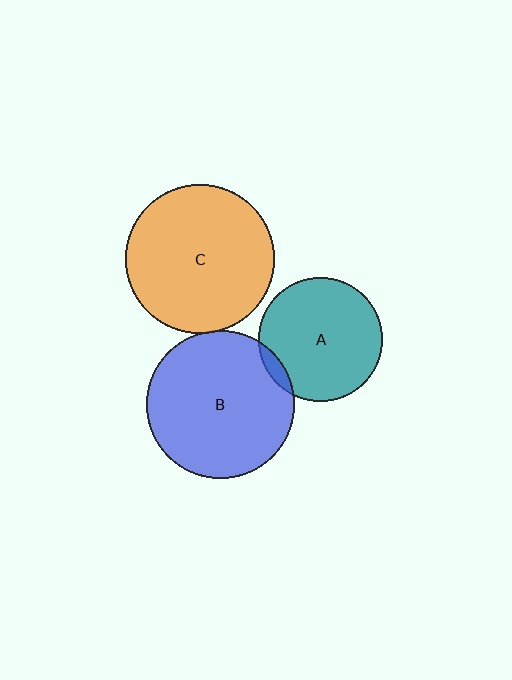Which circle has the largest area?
Circle C (orange).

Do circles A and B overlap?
Yes.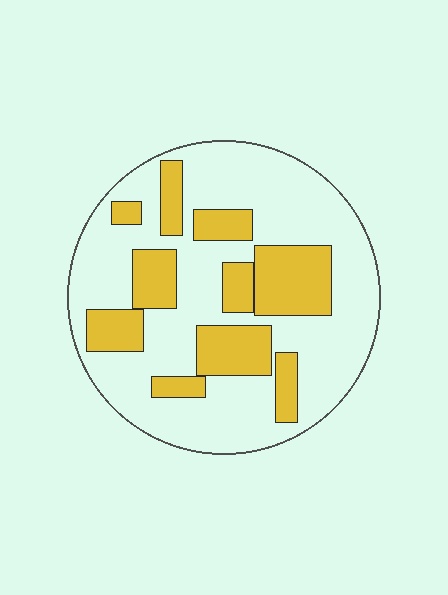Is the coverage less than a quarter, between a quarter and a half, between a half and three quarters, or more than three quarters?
Between a quarter and a half.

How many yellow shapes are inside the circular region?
10.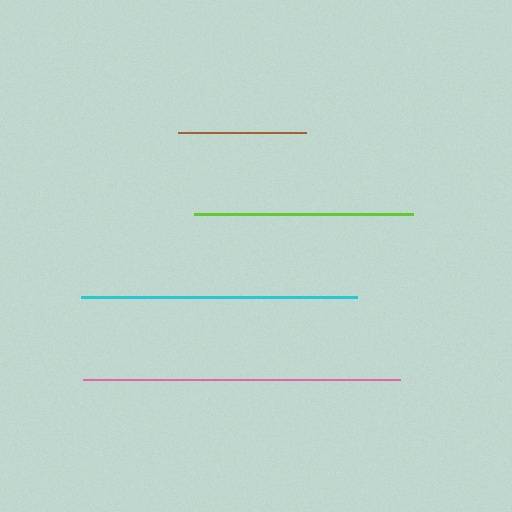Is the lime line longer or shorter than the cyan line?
The cyan line is longer than the lime line.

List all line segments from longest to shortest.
From longest to shortest: pink, cyan, lime, brown.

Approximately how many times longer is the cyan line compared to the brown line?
The cyan line is approximately 2.2 times the length of the brown line.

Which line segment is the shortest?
The brown line is the shortest at approximately 128 pixels.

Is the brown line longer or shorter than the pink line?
The pink line is longer than the brown line.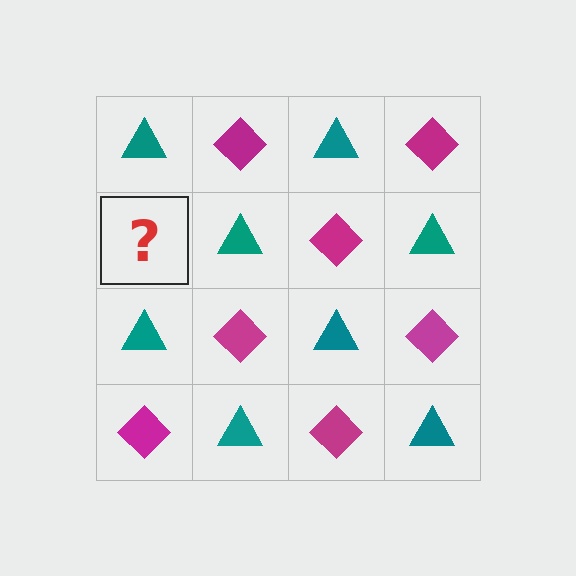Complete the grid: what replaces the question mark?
The question mark should be replaced with a magenta diamond.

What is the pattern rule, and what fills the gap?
The rule is that it alternates teal triangle and magenta diamond in a checkerboard pattern. The gap should be filled with a magenta diamond.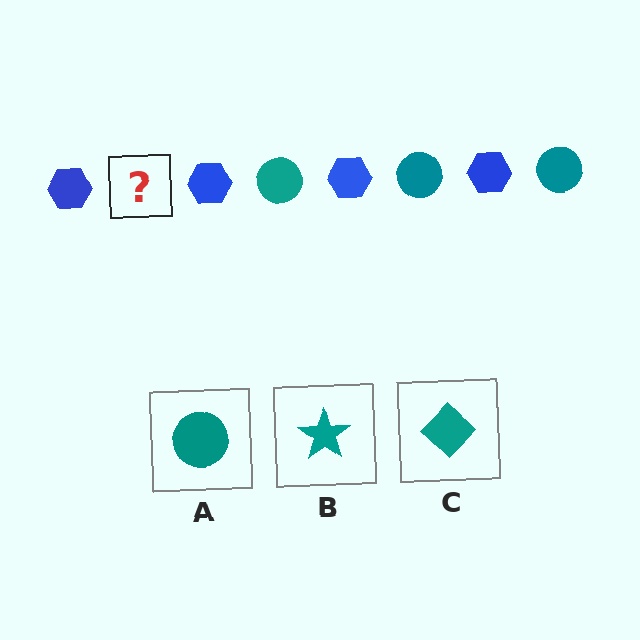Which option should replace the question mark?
Option A.